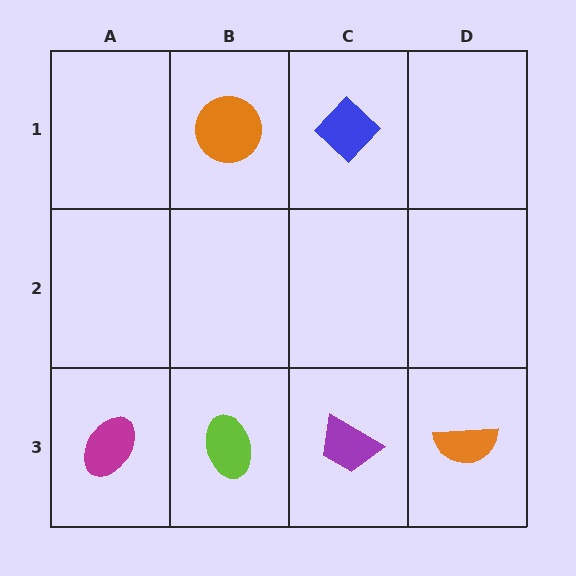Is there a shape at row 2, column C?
No, that cell is empty.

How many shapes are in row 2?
0 shapes.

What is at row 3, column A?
A magenta ellipse.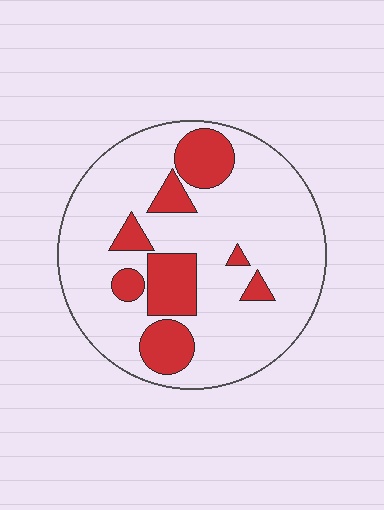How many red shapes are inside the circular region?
8.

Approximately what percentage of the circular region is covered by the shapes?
Approximately 20%.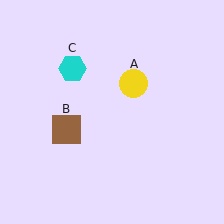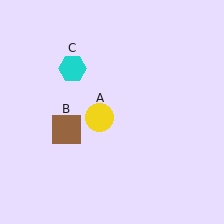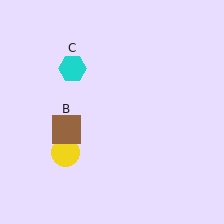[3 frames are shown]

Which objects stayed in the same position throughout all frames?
Brown square (object B) and cyan hexagon (object C) remained stationary.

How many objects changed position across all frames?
1 object changed position: yellow circle (object A).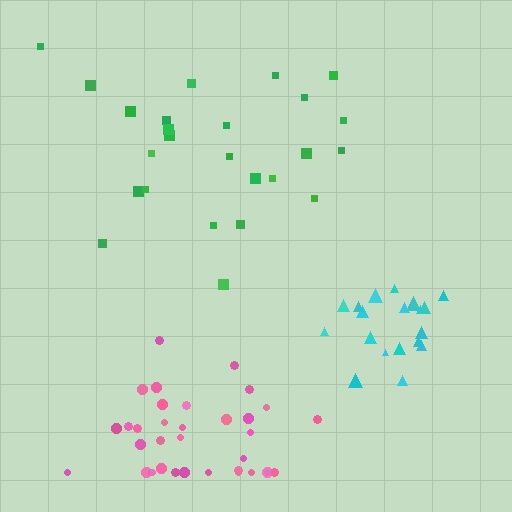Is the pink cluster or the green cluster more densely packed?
Pink.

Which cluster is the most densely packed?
Cyan.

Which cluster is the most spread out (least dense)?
Green.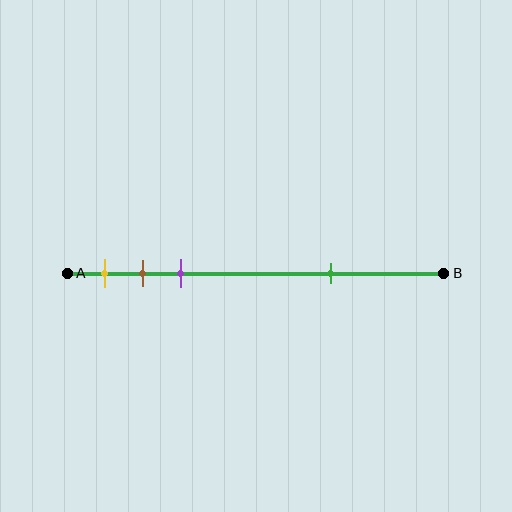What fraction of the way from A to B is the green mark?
The green mark is approximately 70% (0.7) of the way from A to B.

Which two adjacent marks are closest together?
The brown and purple marks are the closest adjacent pair.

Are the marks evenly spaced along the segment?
No, the marks are not evenly spaced.